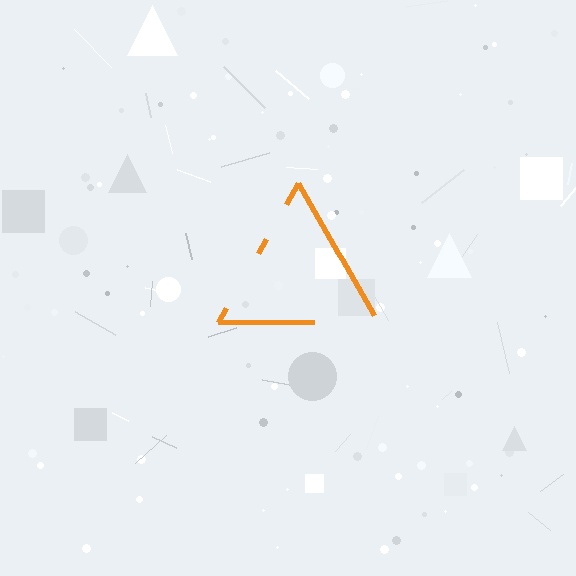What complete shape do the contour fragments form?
The contour fragments form a triangle.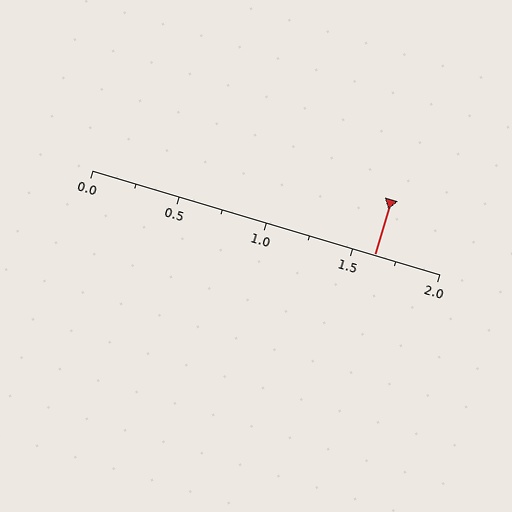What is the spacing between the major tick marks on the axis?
The major ticks are spaced 0.5 apart.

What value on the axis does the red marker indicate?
The marker indicates approximately 1.62.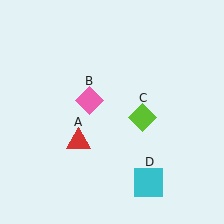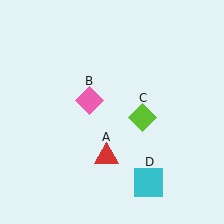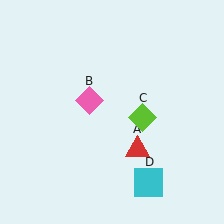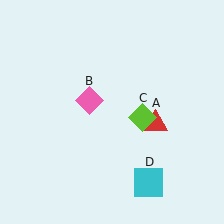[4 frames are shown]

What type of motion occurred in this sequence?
The red triangle (object A) rotated counterclockwise around the center of the scene.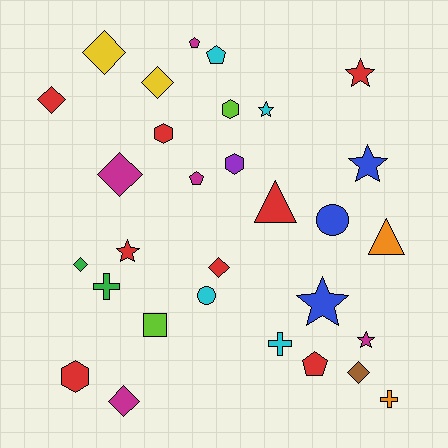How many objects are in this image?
There are 30 objects.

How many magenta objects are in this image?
There are 5 magenta objects.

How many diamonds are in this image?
There are 8 diamonds.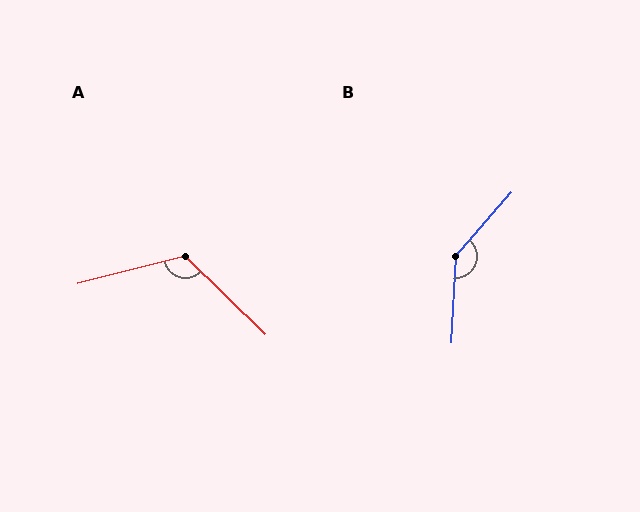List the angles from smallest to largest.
A (121°), B (142°).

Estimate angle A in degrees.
Approximately 121 degrees.